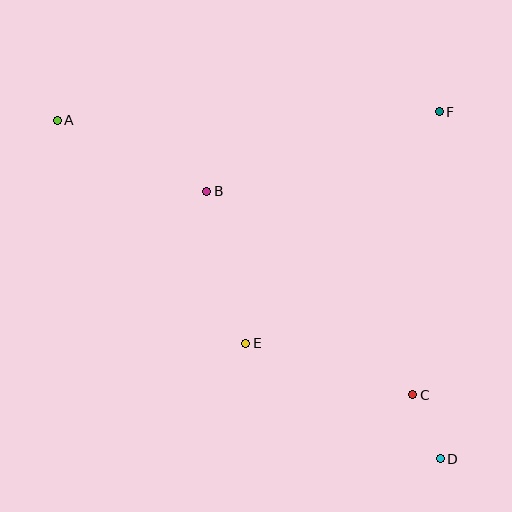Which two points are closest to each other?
Points C and D are closest to each other.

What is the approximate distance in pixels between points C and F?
The distance between C and F is approximately 284 pixels.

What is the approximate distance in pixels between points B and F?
The distance between B and F is approximately 246 pixels.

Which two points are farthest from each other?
Points A and D are farthest from each other.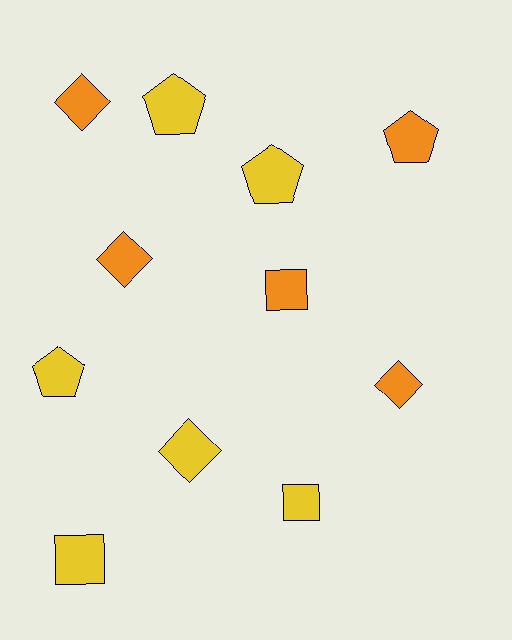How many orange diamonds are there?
There are 3 orange diamonds.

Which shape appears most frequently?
Diamond, with 4 objects.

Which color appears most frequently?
Yellow, with 6 objects.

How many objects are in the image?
There are 11 objects.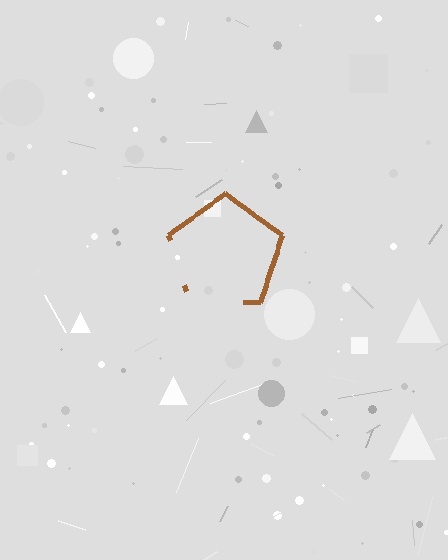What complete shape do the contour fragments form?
The contour fragments form a pentagon.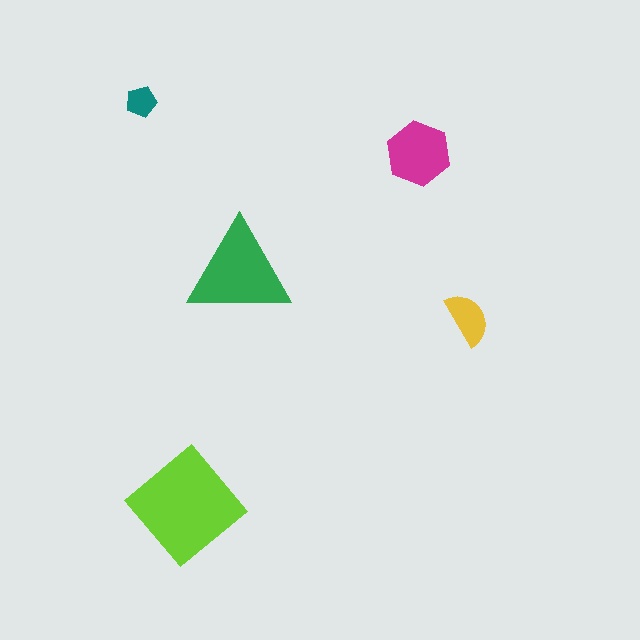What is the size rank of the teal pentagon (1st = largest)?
5th.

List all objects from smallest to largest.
The teal pentagon, the yellow semicircle, the magenta hexagon, the green triangle, the lime diamond.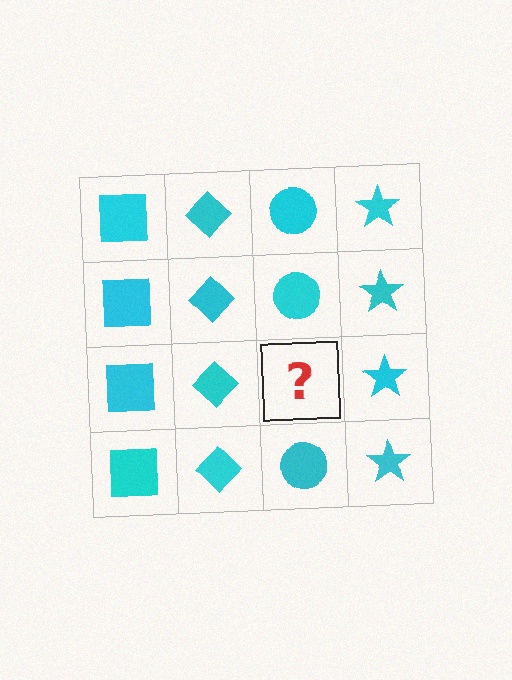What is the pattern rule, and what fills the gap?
The rule is that each column has a consistent shape. The gap should be filled with a cyan circle.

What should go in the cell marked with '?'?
The missing cell should contain a cyan circle.